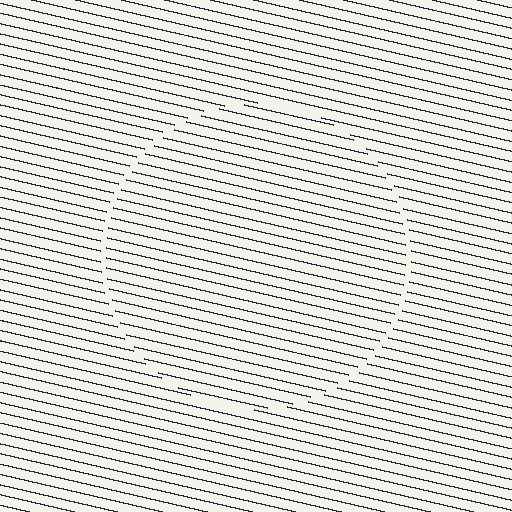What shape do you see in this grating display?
An illusory circle. The interior of the shape contains the same grating, shifted by half a period — the contour is defined by the phase discontinuity where line-ends from the inner and outer gratings abut.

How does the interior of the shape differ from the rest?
The interior of the shape contains the same grating, shifted by half a period — the contour is defined by the phase discontinuity where line-ends from the inner and outer gratings abut.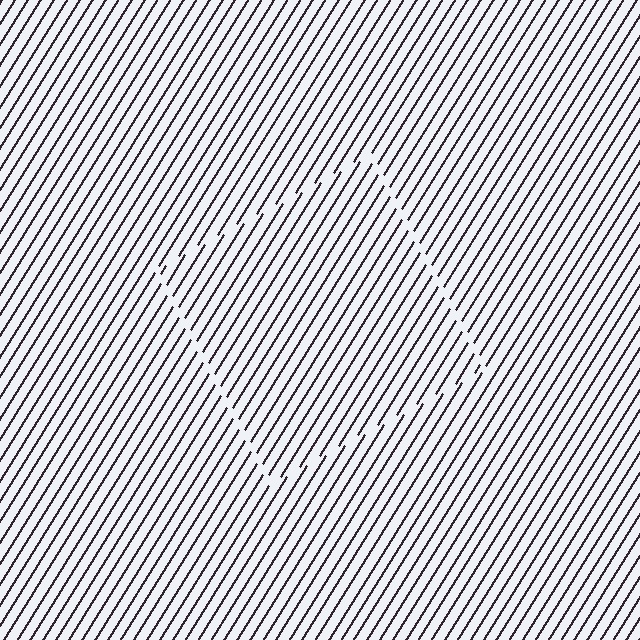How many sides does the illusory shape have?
4 sides — the line-ends trace a square.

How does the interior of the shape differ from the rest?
The interior of the shape contains the same grating, shifted by half a period — the contour is defined by the phase discontinuity where line-ends from the inner and outer gratings abut.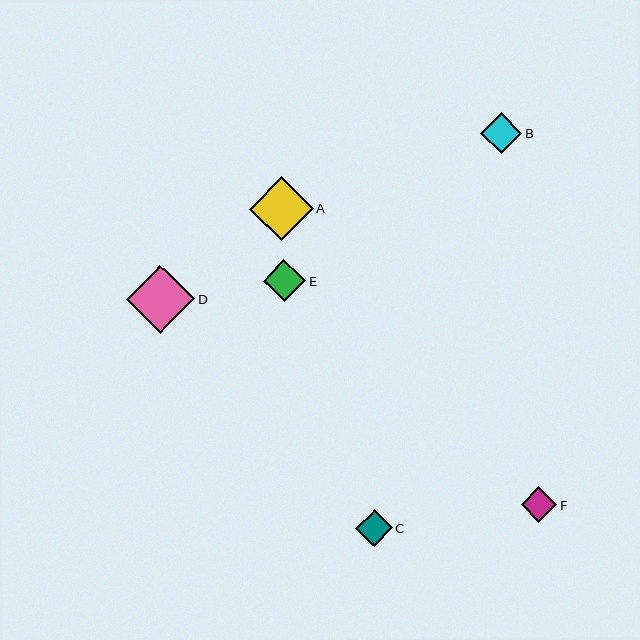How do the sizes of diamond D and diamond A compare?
Diamond D and diamond A are approximately the same size.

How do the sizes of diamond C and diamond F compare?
Diamond C and diamond F are approximately the same size.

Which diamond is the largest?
Diamond D is the largest with a size of approximately 68 pixels.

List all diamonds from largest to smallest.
From largest to smallest: D, A, E, B, C, F.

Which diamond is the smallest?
Diamond F is the smallest with a size of approximately 35 pixels.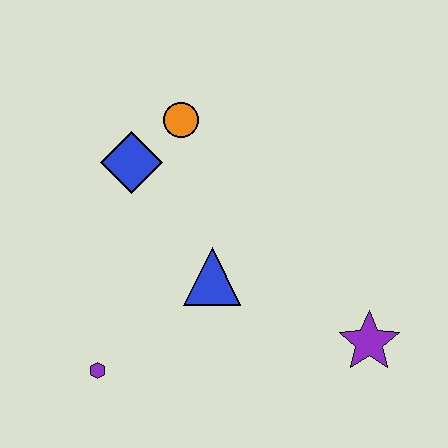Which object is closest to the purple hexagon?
The blue triangle is closest to the purple hexagon.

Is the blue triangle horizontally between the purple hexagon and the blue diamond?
No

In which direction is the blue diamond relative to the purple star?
The blue diamond is to the left of the purple star.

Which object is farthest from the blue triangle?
The purple star is farthest from the blue triangle.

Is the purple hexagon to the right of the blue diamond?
No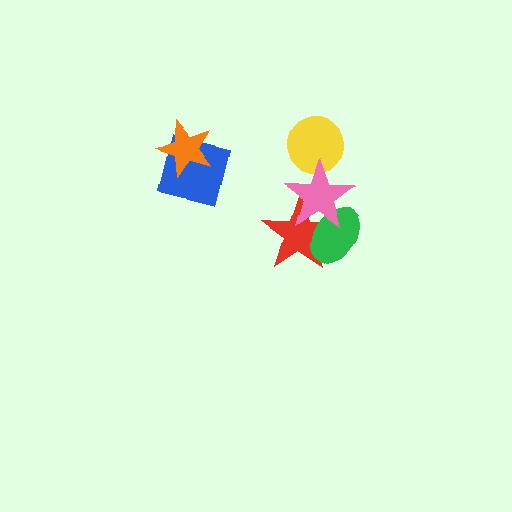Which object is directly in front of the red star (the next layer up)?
The green ellipse is directly in front of the red star.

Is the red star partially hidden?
Yes, it is partially covered by another shape.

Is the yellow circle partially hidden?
Yes, it is partially covered by another shape.